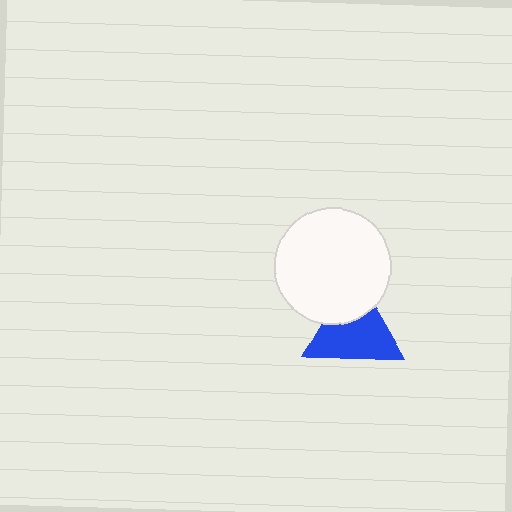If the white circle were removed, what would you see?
You would see the complete blue triangle.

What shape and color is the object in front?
The object in front is a white circle.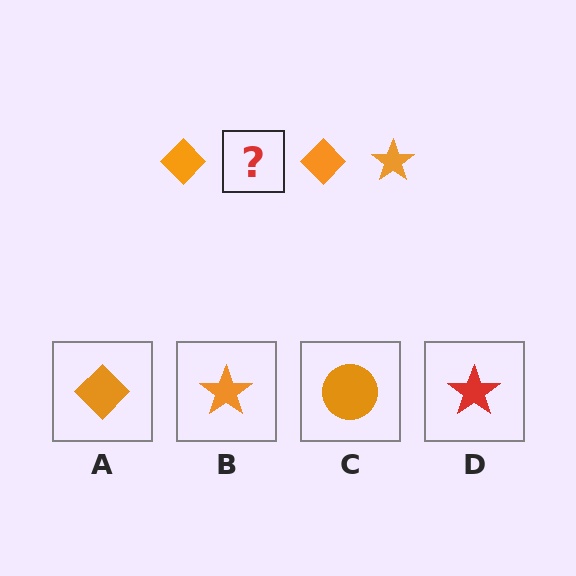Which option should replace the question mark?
Option B.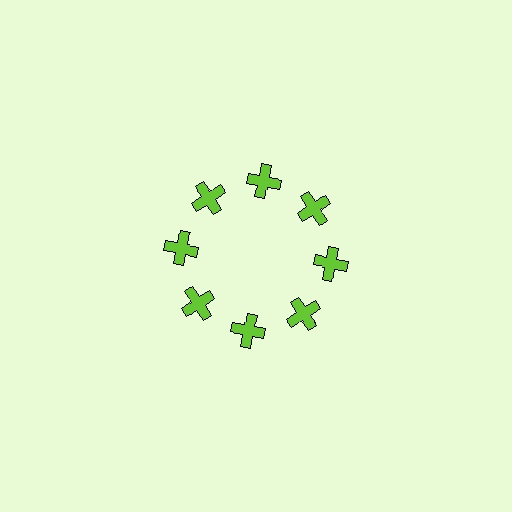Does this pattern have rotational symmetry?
Yes, this pattern has 8-fold rotational symmetry. It looks the same after rotating 45 degrees around the center.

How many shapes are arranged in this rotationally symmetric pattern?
There are 8 shapes, arranged in 8 groups of 1.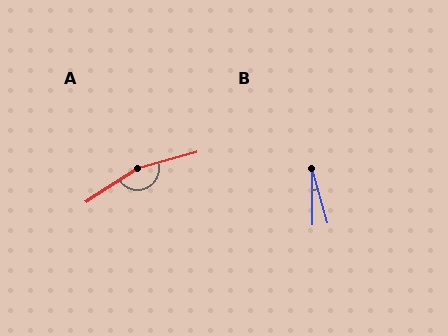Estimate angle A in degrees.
Approximately 163 degrees.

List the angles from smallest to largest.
B (15°), A (163°).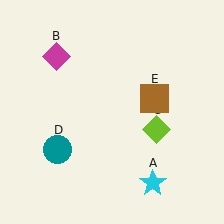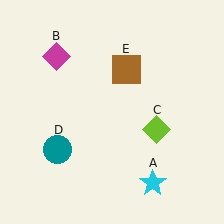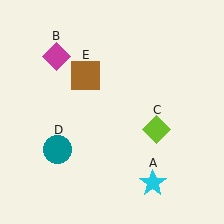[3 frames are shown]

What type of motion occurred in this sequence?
The brown square (object E) rotated counterclockwise around the center of the scene.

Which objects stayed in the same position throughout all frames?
Cyan star (object A) and magenta diamond (object B) and lime diamond (object C) and teal circle (object D) remained stationary.